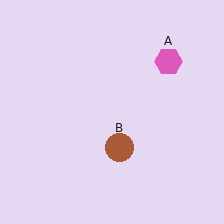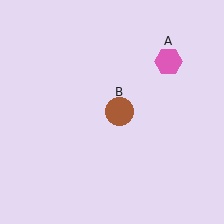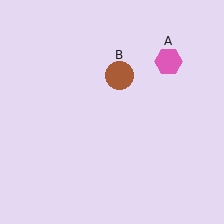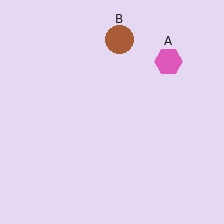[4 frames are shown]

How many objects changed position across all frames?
1 object changed position: brown circle (object B).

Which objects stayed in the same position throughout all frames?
Pink hexagon (object A) remained stationary.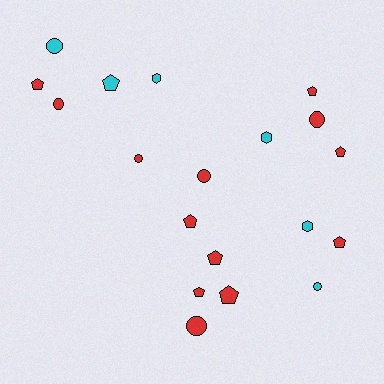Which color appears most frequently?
Red, with 13 objects.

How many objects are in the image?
There are 19 objects.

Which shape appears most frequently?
Pentagon, with 9 objects.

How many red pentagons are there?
There are 8 red pentagons.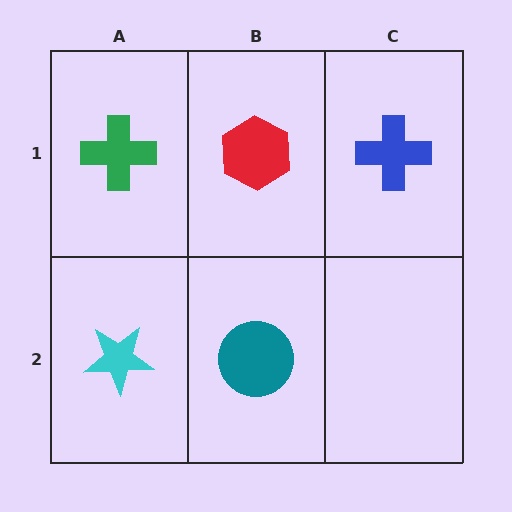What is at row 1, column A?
A green cross.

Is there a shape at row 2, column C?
No, that cell is empty.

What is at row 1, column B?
A red hexagon.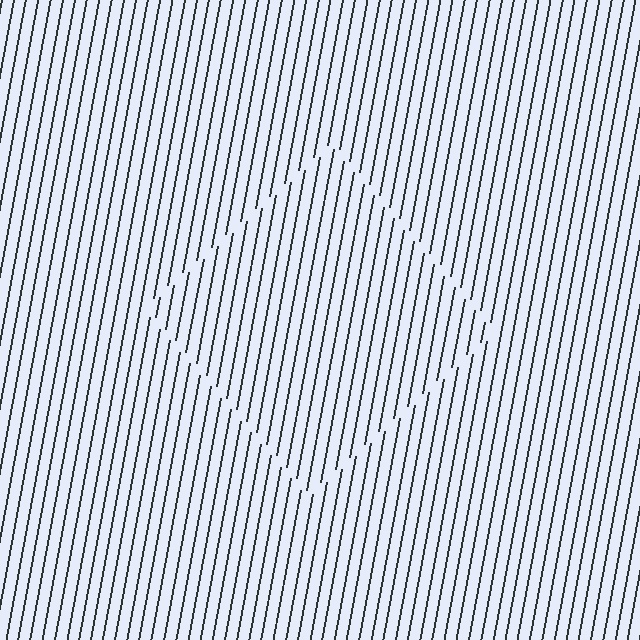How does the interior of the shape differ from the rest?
The interior of the shape contains the same grating, shifted by half a period — the contour is defined by the phase discontinuity where line-ends from the inner and outer gratings abut.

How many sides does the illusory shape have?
4 sides — the line-ends trace a square.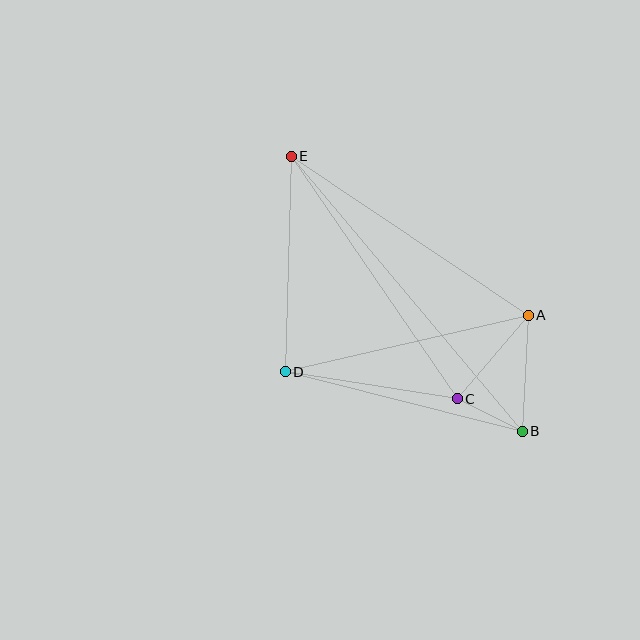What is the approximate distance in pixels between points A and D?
The distance between A and D is approximately 250 pixels.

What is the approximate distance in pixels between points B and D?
The distance between B and D is approximately 244 pixels.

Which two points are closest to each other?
Points B and C are closest to each other.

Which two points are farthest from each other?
Points B and E are farthest from each other.